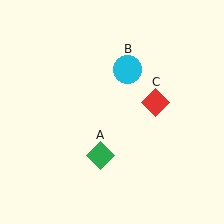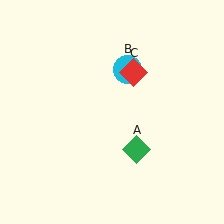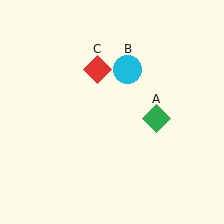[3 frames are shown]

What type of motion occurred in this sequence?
The green diamond (object A), red diamond (object C) rotated counterclockwise around the center of the scene.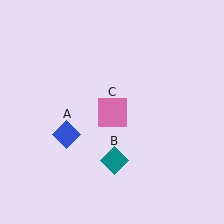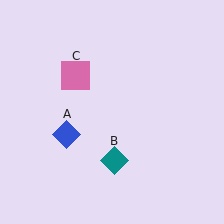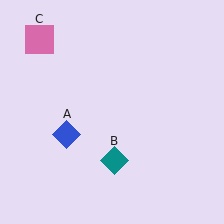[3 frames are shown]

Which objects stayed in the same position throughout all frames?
Blue diamond (object A) and teal diamond (object B) remained stationary.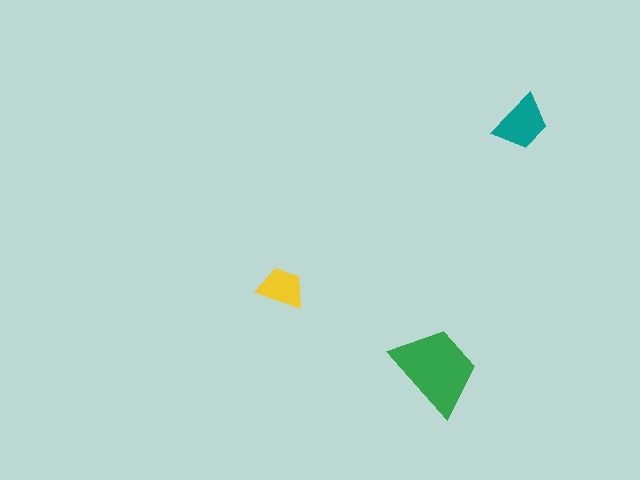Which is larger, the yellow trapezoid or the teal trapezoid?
The teal one.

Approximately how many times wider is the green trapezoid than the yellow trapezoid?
About 2 times wider.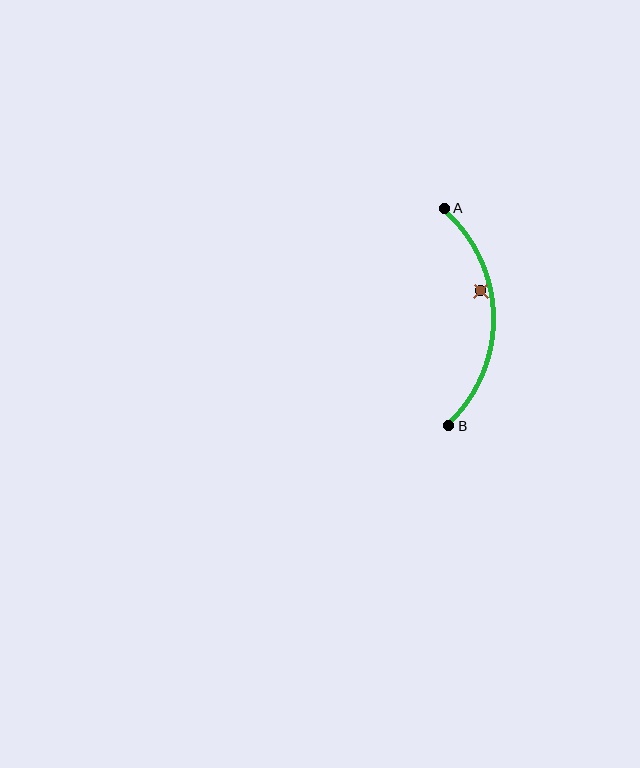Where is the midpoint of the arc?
The arc midpoint is the point on the curve farthest from the straight line joining A and B. It sits to the right of that line.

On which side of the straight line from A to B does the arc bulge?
The arc bulges to the right of the straight line connecting A and B.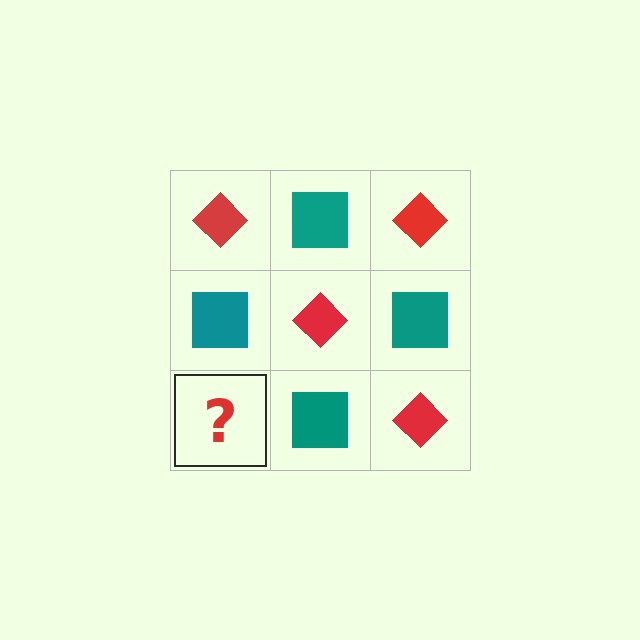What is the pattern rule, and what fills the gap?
The rule is that it alternates red diamond and teal square in a checkerboard pattern. The gap should be filled with a red diamond.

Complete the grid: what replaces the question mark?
The question mark should be replaced with a red diamond.